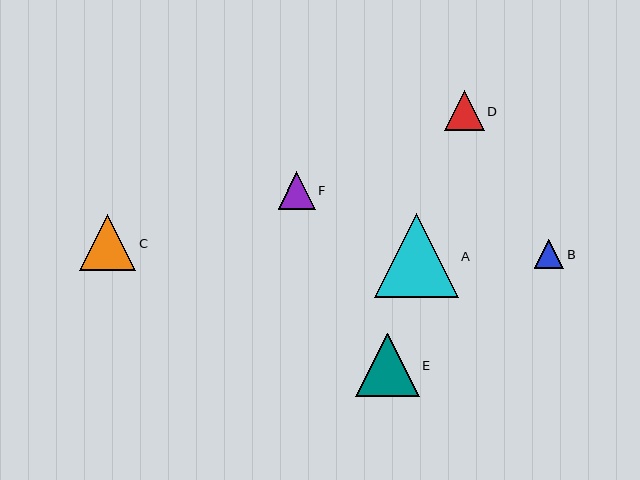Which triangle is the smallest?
Triangle B is the smallest with a size of approximately 29 pixels.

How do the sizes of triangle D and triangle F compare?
Triangle D and triangle F are approximately the same size.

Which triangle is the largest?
Triangle A is the largest with a size of approximately 84 pixels.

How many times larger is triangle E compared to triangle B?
Triangle E is approximately 2.2 times the size of triangle B.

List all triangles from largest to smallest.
From largest to smallest: A, E, C, D, F, B.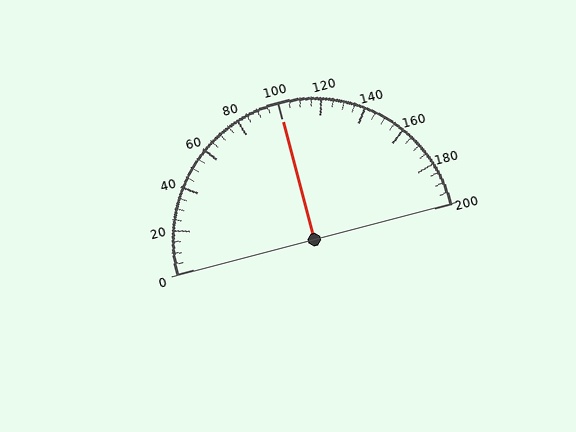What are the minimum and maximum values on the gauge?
The gauge ranges from 0 to 200.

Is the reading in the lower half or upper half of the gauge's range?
The reading is in the upper half of the range (0 to 200).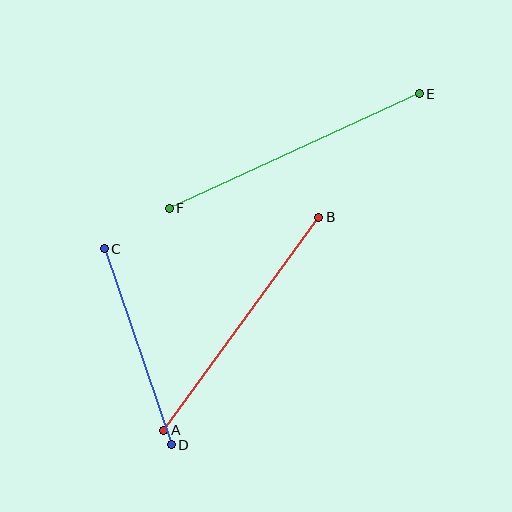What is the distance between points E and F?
The distance is approximately 275 pixels.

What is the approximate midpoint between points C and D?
The midpoint is at approximately (138, 347) pixels.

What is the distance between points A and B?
The distance is approximately 263 pixels.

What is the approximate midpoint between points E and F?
The midpoint is at approximately (294, 151) pixels.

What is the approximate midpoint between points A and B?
The midpoint is at approximately (241, 324) pixels.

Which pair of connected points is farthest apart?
Points E and F are farthest apart.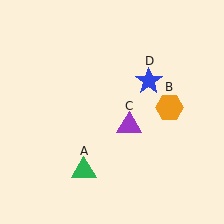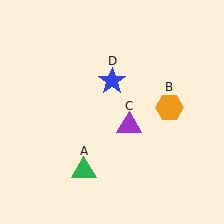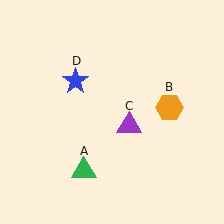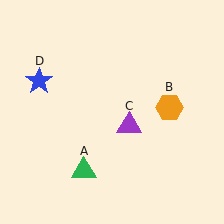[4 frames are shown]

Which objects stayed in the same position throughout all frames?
Green triangle (object A) and orange hexagon (object B) and purple triangle (object C) remained stationary.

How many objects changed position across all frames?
1 object changed position: blue star (object D).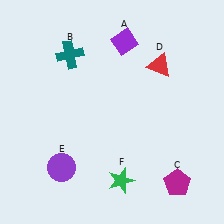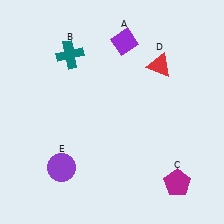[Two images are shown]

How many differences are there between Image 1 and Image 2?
There is 1 difference between the two images.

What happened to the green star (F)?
The green star (F) was removed in Image 2. It was in the bottom-right area of Image 1.